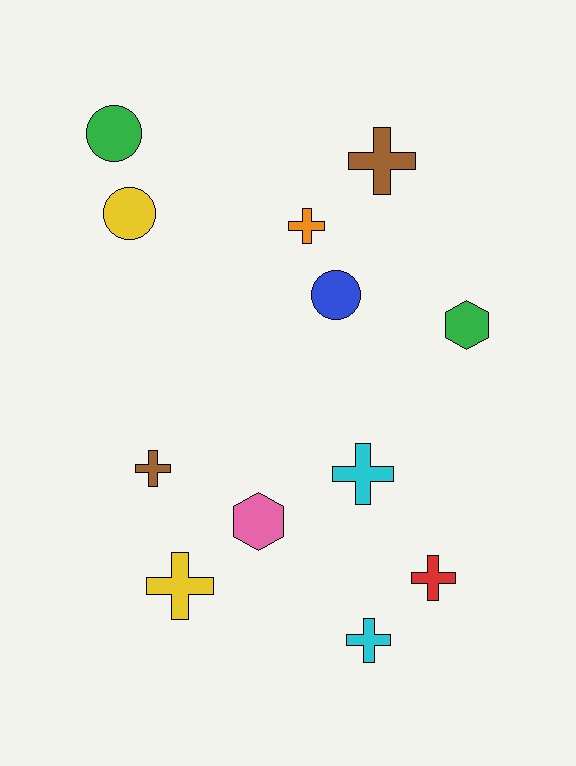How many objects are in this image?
There are 12 objects.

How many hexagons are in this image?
There are 2 hexagons.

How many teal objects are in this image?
There are no teal objects.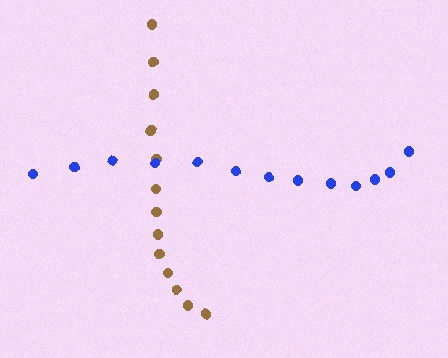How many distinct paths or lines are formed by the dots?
There are 2 distinct paths.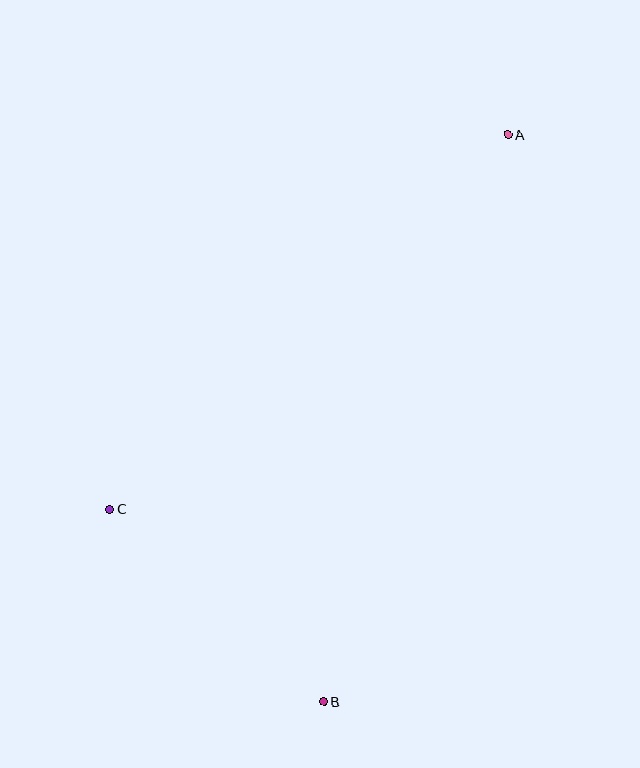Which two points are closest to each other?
Points B and C are closest to each other.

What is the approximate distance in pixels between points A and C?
The distance between A and C is approximately 546 pixels.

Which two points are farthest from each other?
Points A and B are farthest from each other.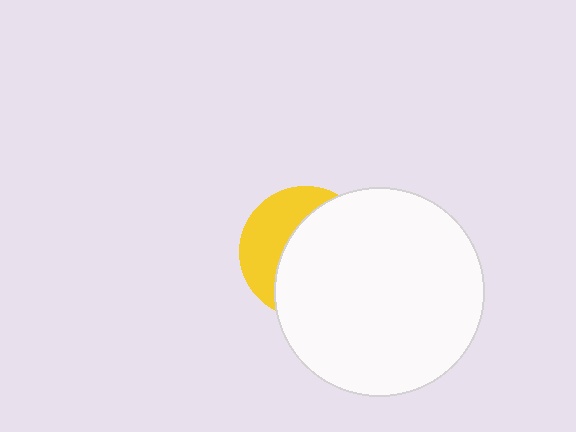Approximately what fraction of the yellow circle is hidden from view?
Roughly 63% of the yellow circle is hidden behind the white circle.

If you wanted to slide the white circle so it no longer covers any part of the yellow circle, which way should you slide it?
Slide it right — that is the most direct way to separate the two shapes.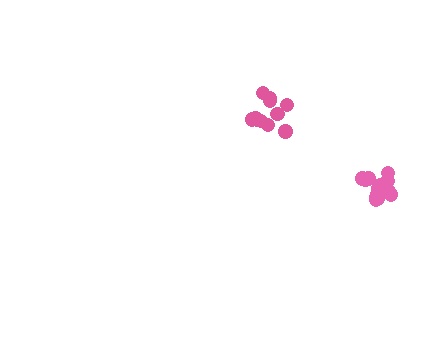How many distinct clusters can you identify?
There are 2 distinct clusters.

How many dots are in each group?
Group 1: 11 dots, Group 2: 15 dots (26 total).